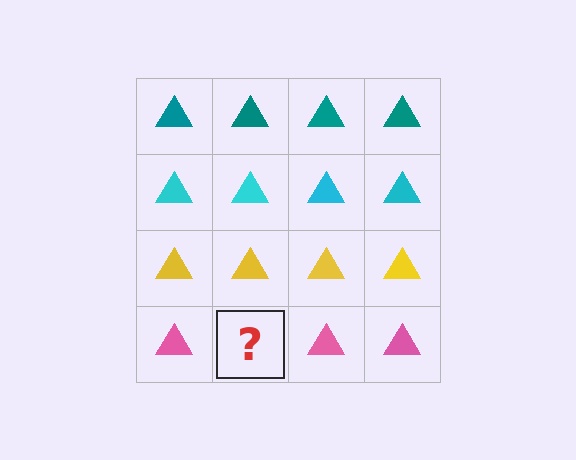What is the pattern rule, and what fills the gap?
The rule is that each row has a consistent color. The gap should be filled with a pink triangle.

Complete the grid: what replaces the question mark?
The question mark should be replaced with a pink triangle.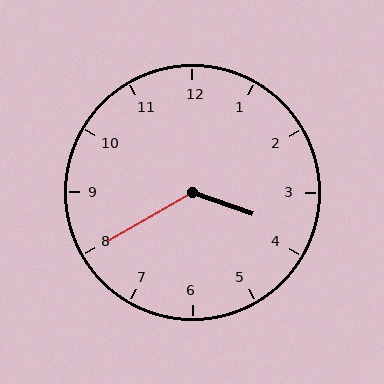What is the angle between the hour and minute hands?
Approximately 130 degrees.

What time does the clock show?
3:40.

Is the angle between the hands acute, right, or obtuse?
It is obtuse.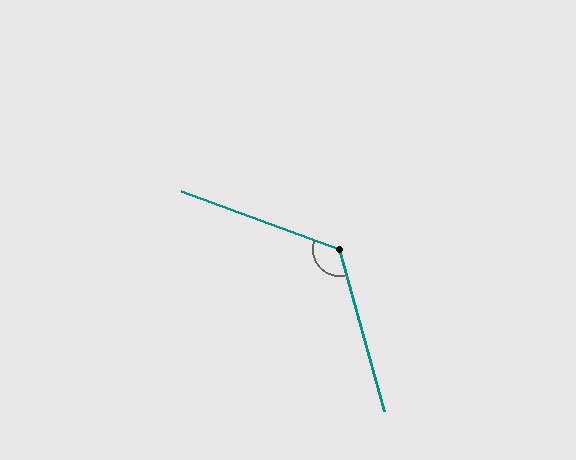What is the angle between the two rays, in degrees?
Approximately 126 degrees.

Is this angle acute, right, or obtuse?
It is obtuse.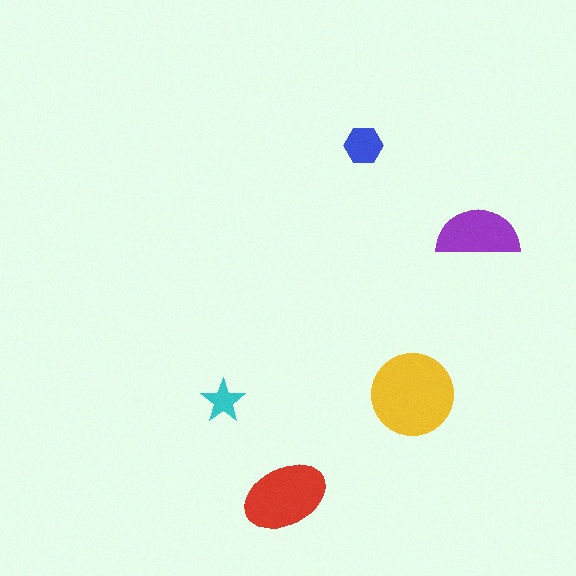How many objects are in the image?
There are 5 objects in the image.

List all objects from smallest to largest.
The cyan star, the blue hexagon, the purple semicircle, the red ellipse, the yellow circle.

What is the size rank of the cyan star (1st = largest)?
5th.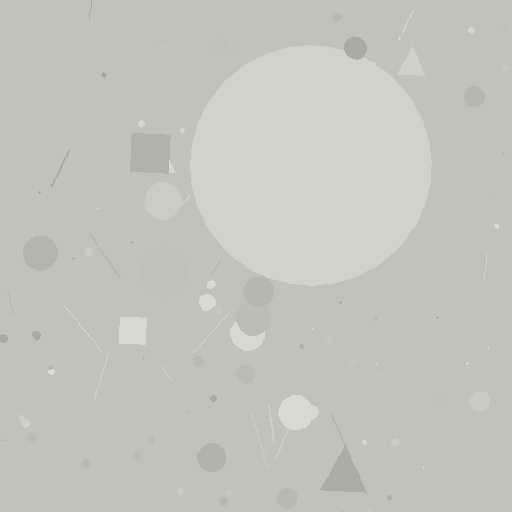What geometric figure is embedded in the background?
A circle is embedded in the background.